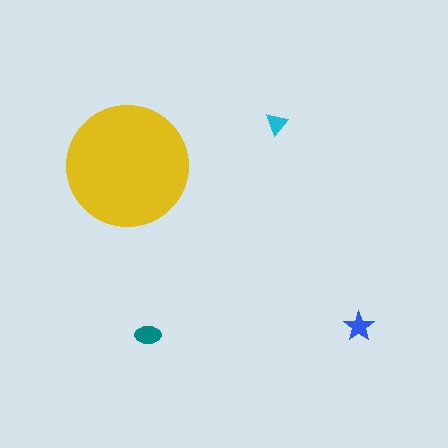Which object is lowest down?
The teal ellipse is bottommost.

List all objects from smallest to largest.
The cyan triangle, the blue star, the teal ellipse, the yellow circle.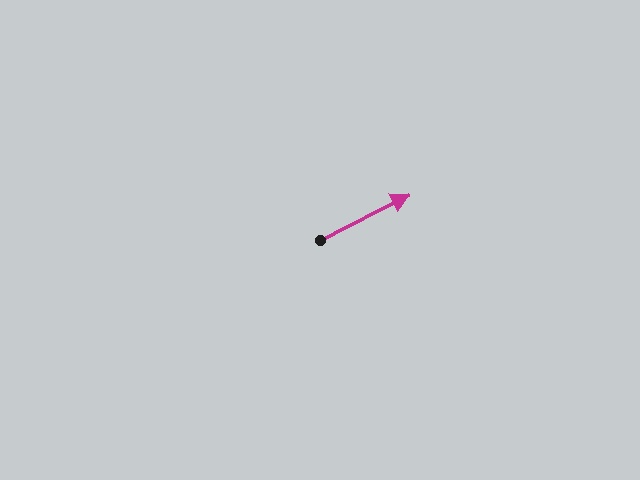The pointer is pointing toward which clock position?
Roughly 2 o'clock.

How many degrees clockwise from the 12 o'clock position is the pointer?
Approximately 63 degrees.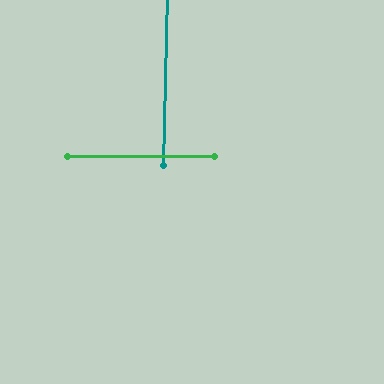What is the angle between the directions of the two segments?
Approximately 89 degrees.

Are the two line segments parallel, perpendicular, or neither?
Perpendicular — they meet at approximately 89°.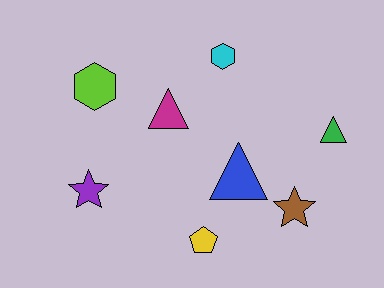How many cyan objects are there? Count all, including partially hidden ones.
There is 1 cyan object.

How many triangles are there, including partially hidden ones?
There are 3 triangles.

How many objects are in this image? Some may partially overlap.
There are 8 objects.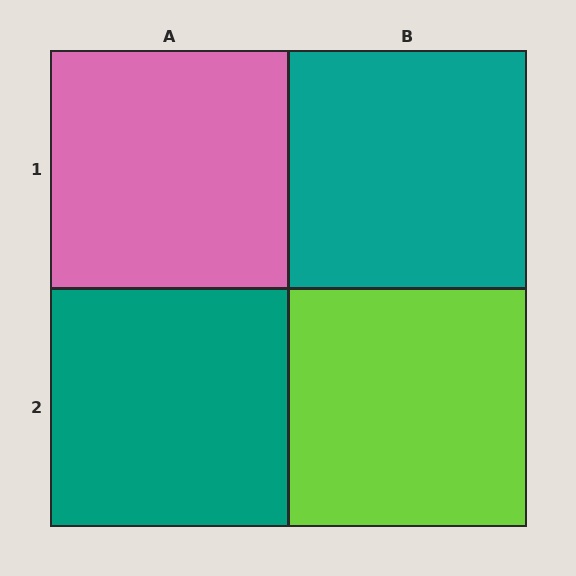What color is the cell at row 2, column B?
Lime.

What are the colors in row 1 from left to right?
Pink, teal.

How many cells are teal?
2 cells are teal.